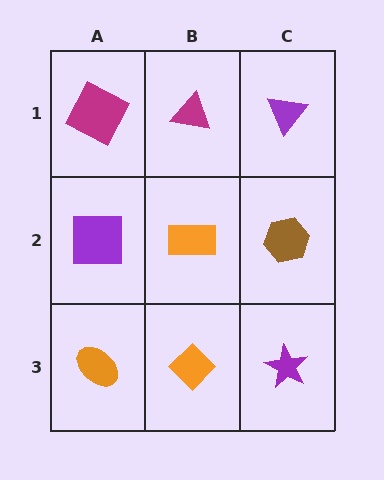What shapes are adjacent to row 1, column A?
A purple square (row 2, column A), a magenta triangle (row 1, column B).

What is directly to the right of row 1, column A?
A magenta triangle.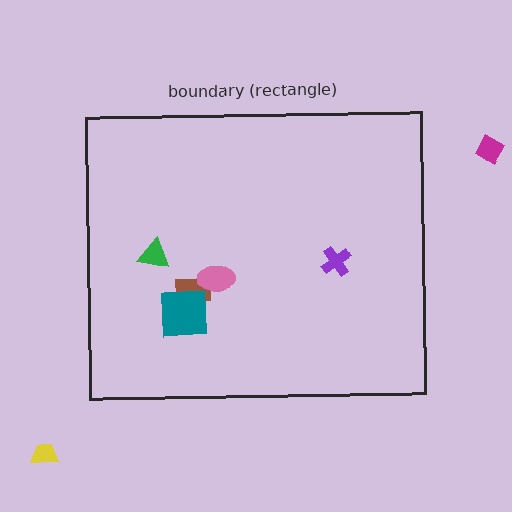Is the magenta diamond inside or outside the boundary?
Outside.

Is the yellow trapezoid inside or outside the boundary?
Outside.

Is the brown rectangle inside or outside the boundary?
Inside.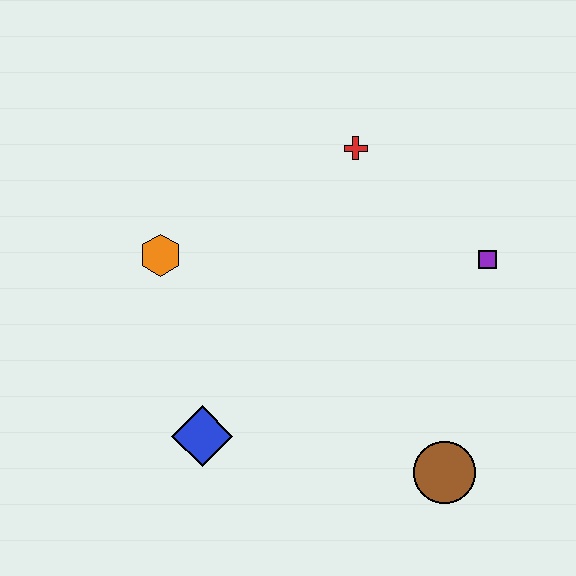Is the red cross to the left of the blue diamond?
No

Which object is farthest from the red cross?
The brown circle is farthest from the red cross.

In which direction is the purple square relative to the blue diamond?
The purple square is to the right of the blue diamond.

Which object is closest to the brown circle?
The purple square is closest to the brown circle.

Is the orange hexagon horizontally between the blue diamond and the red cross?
No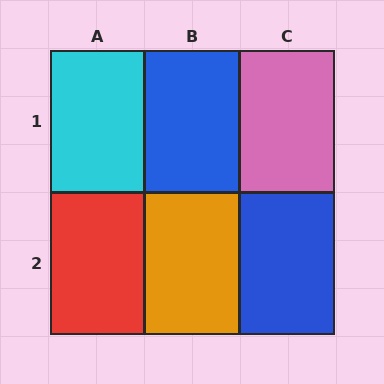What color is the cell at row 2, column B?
Orange.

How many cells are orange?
1 cell is orange.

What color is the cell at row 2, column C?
Blue.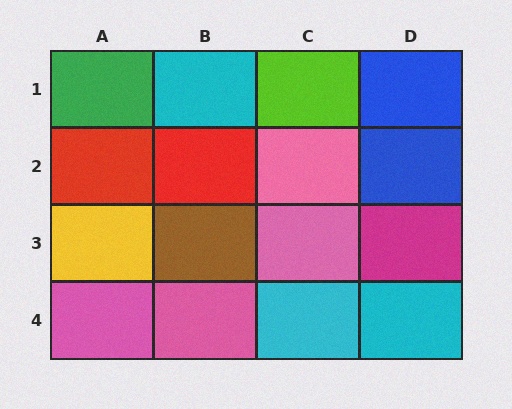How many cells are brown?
1 cell is brown.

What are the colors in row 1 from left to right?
Green, cyan, lime, blue.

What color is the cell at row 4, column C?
Cyan.